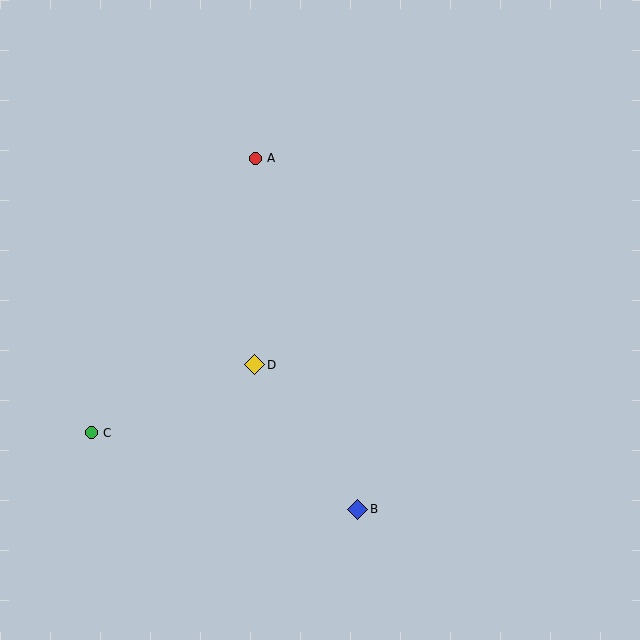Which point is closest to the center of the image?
Point D at (255, 365) is closest to the center.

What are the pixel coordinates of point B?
Point B is at (358, 509).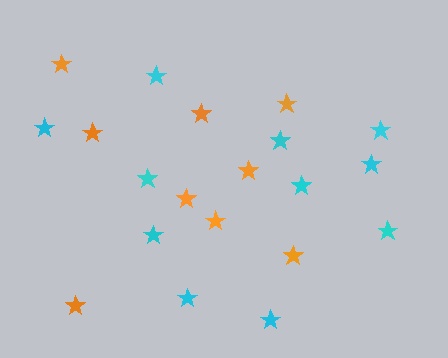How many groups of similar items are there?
There are 2 groups: one group of orange stars (9) and one group of cyan stars (11).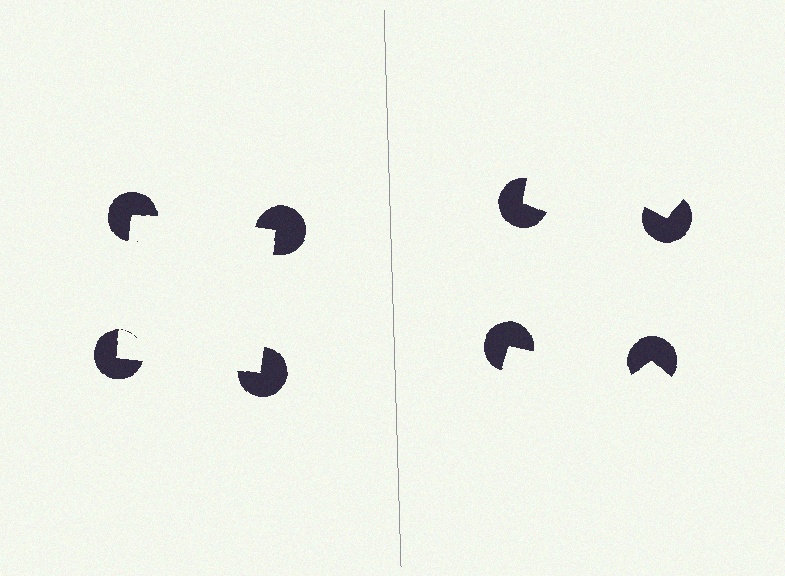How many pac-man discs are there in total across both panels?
8 — 4 on each side.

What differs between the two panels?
The pac-man discs are positioned identically on both sides; only the wedge orientations differ. On the left they align to a square; on the right they are misaligned.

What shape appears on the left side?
An illusory square.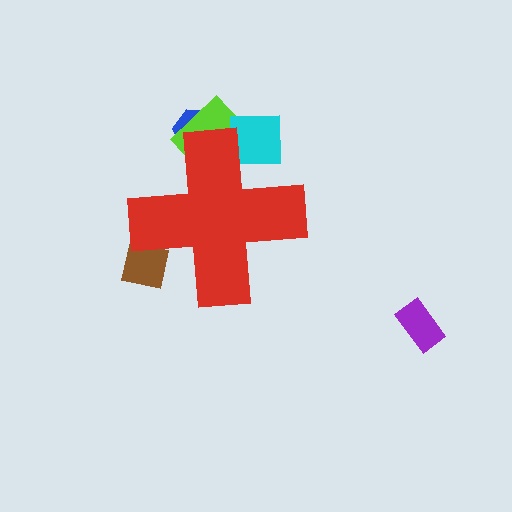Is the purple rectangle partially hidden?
No, the purple rectangle is fully visible.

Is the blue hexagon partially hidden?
Yes, the blue hexagon is partially hidden behind the red cross.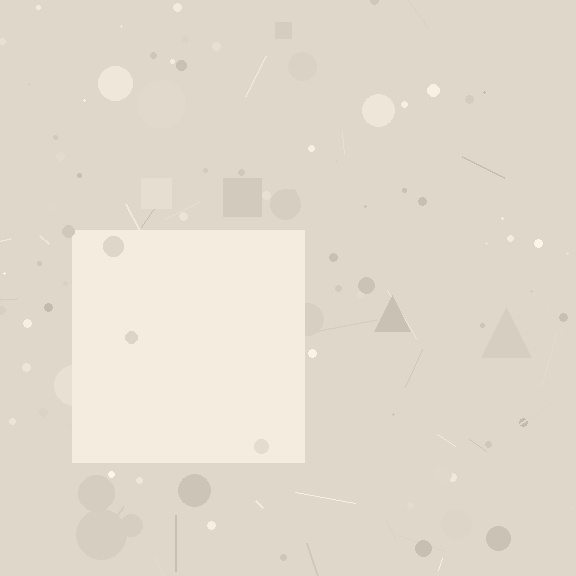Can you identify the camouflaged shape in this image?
The camouflaged shape is a square.